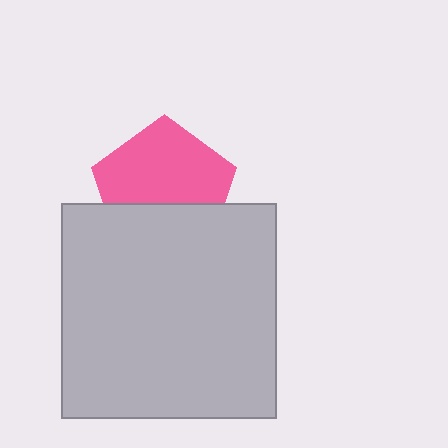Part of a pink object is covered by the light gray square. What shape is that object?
It is a pentagon.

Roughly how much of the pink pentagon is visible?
About half of it is visible (roughly 62%).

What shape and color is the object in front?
The object in front is a light gray square.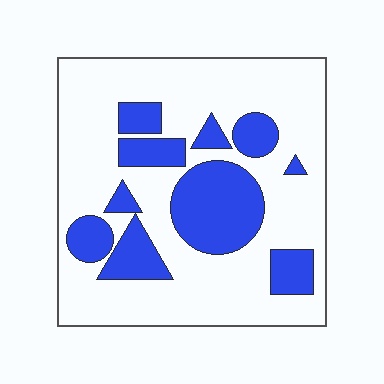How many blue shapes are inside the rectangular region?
10.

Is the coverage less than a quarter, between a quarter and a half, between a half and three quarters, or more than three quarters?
Between a quarter and a half.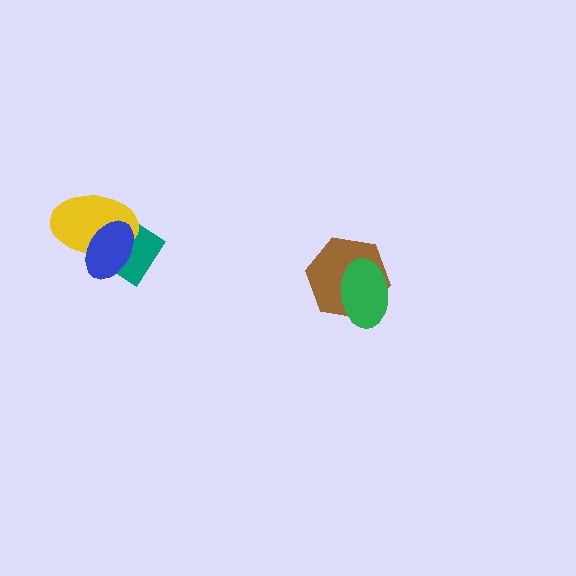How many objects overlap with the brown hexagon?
1 object overlaps with the brown hexagon.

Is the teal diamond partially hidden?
Yes, it is partially covered by another shape.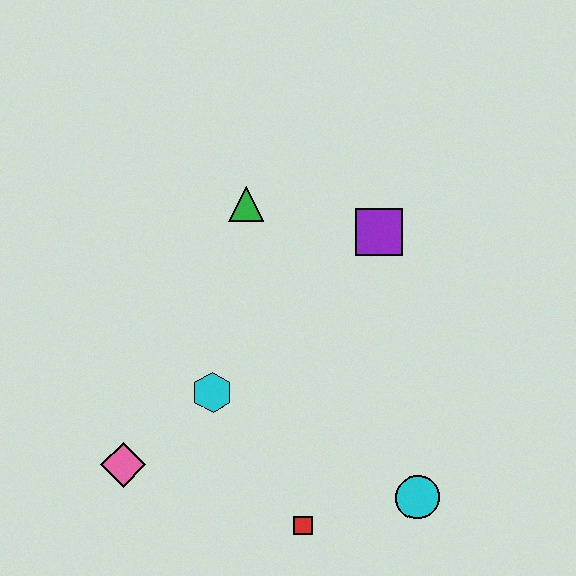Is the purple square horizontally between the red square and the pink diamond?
No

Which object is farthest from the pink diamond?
The purple square is farthest from the pink diamond.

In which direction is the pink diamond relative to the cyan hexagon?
The pink diamond is to the left of the cyan hexagon.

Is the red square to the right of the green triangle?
Yes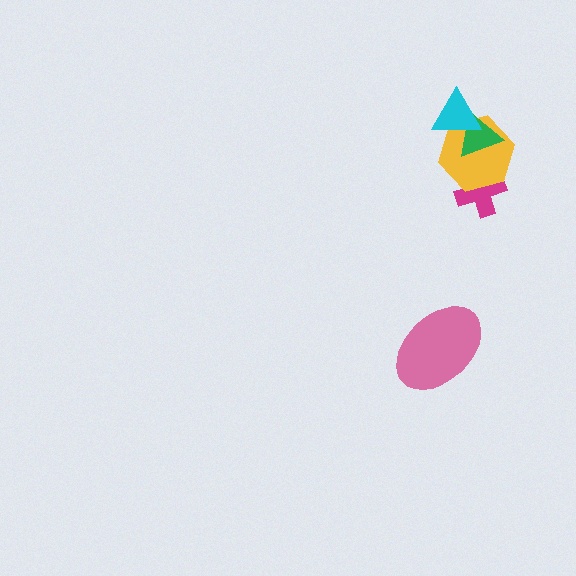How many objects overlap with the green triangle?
2 objects overlap with the green triangle.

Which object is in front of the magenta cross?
The yellow hexagon is in front of the magenta cross.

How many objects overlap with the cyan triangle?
2 objects overlap with the cyan triangle.